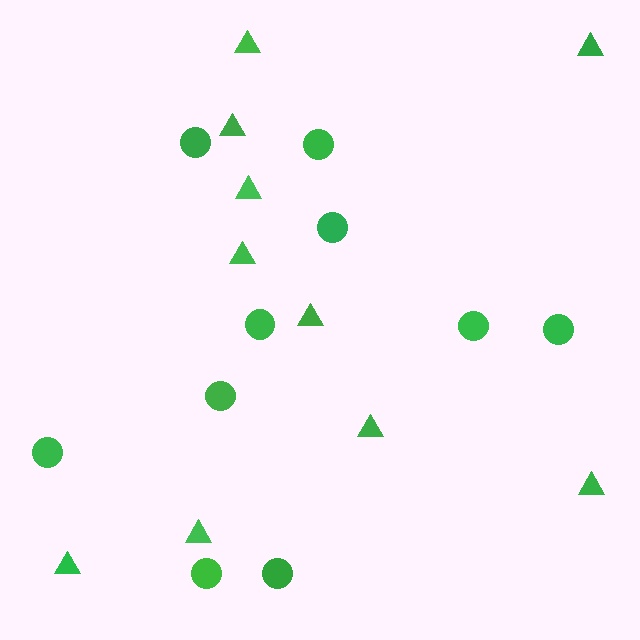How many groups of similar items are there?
There are 2 groups: one group of triangles (10) and one group of circles (10).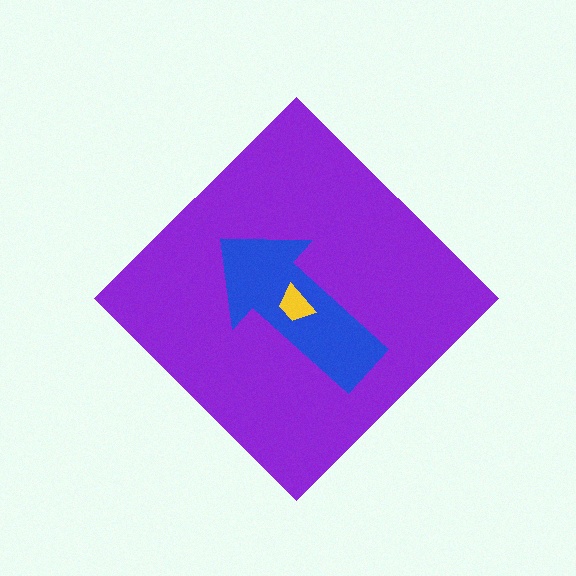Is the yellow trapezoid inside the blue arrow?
Yes.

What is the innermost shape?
The yellow trapezoid.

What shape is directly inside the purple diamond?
The blue arrow.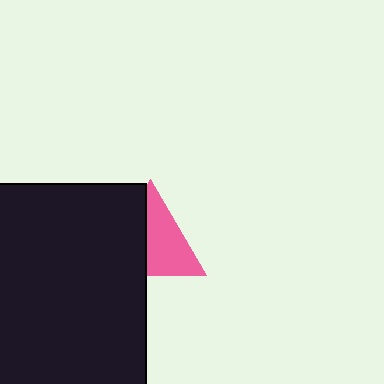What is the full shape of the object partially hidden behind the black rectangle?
The partially hidden object is a pink triangle.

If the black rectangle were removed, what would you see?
You would see the complete pink triangle.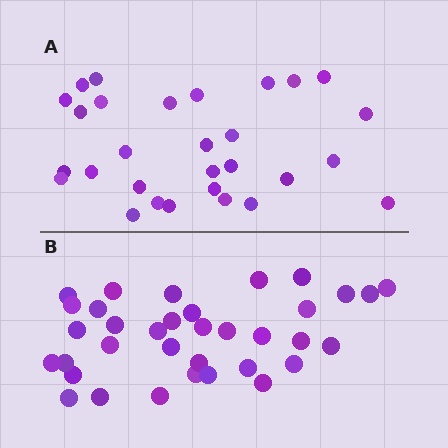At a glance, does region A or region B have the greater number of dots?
Region B (the bottom region) has more dots.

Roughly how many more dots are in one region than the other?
Region B has about 6 more dots than region A.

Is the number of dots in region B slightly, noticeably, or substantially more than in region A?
Region B has only slightly more — the two regions are fairly close. The ratio is roughly 1.2 to 1.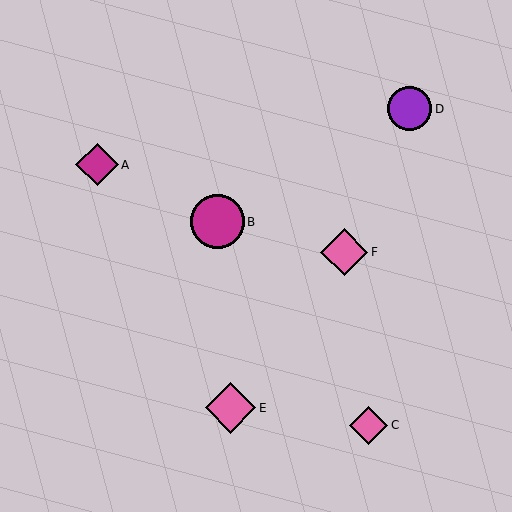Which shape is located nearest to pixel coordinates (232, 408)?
The pink diamond (labeled E) at (230, 408) is nearest to that location.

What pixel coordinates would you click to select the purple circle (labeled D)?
Click at (409, 109) to select the purple circle D.